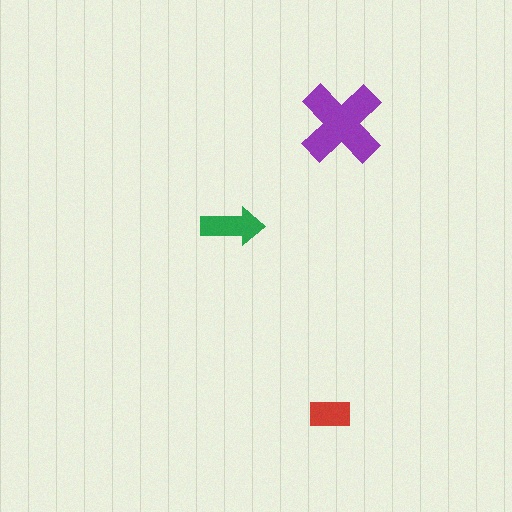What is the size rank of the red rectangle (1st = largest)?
3rd.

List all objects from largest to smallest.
The purple cross, the green arrow, the red rectangle.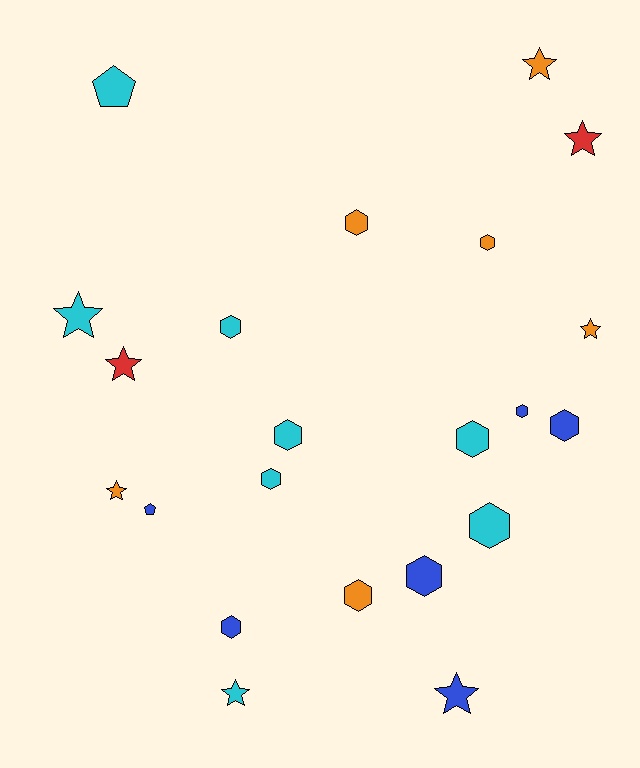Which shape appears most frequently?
Hexagon, with 12 objects.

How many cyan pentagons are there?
There is 1 cyan pentagon.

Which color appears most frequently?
Cyan, with 8 objects.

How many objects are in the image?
There are 22 objects.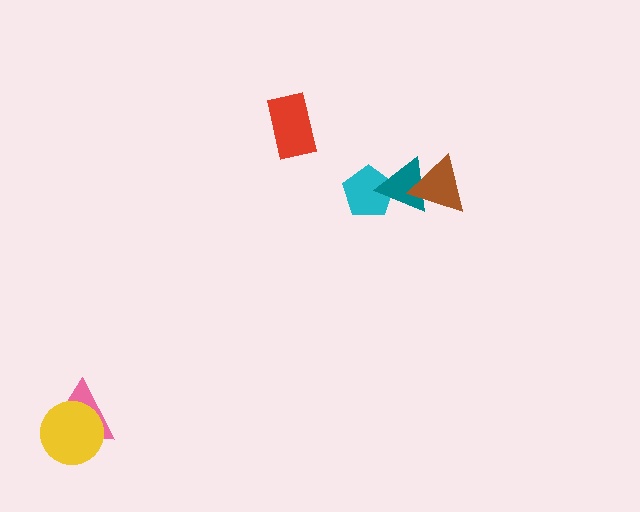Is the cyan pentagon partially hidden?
Yes, it is partially covered by another shape.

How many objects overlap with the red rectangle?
0 objects overlap with the red rectangle.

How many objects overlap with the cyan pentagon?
1 object overlaps with the cyan pentagon.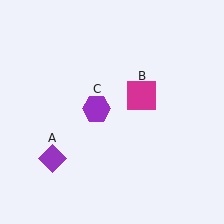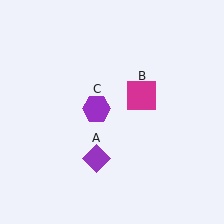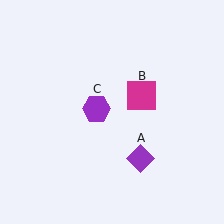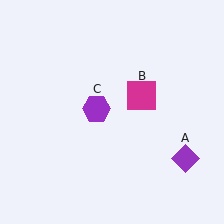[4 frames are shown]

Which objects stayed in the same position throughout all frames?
Magenta square (object B) and purple hexagon (object C) remained stationary.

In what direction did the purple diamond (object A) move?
The purple diamond (object A) moved right.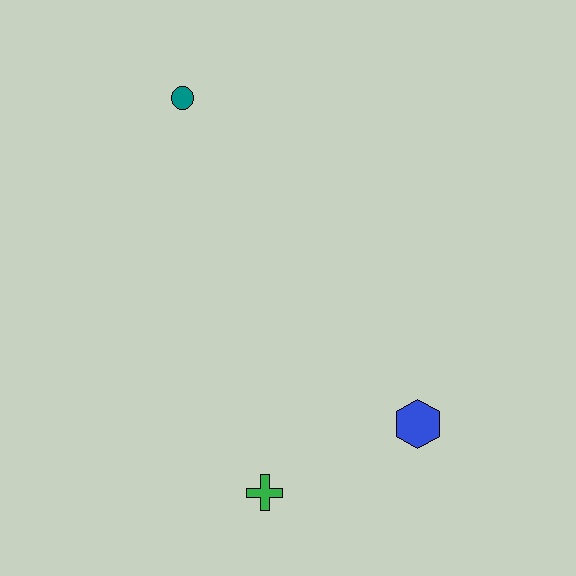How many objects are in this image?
There are 3 objects.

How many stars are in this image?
There are no stars.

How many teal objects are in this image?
There is 1 teal object.